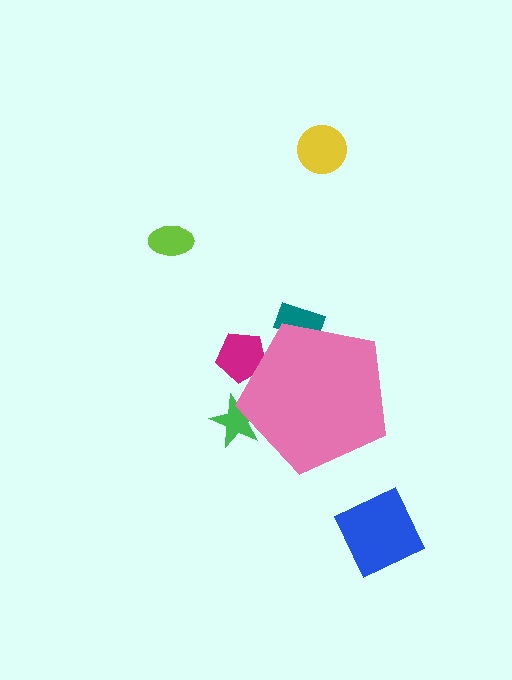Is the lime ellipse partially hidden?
No, the lime ellipse is fully visible.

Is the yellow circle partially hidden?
No, the yellow circle is fully visible.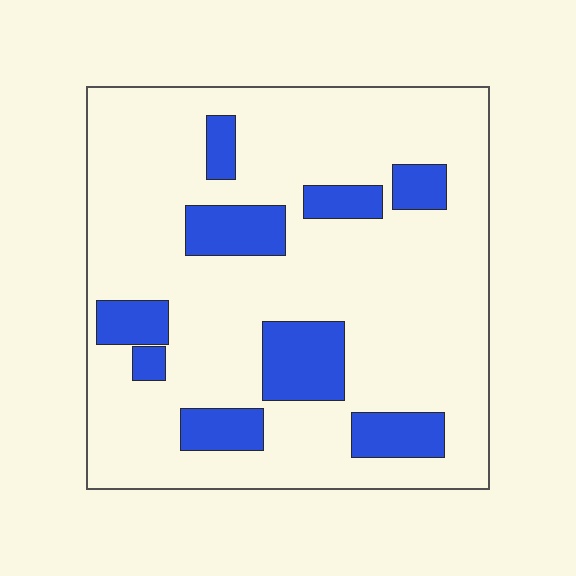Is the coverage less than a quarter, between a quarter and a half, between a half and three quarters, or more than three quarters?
Less than a quarter.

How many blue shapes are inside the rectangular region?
9.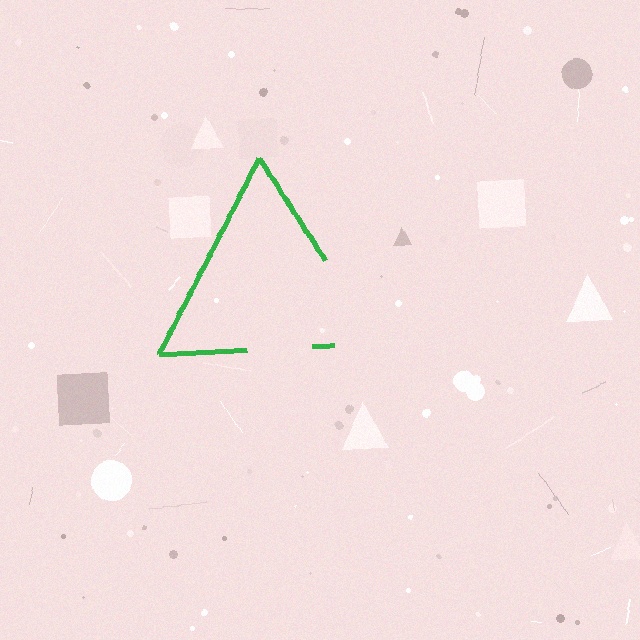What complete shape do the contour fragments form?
The contour fragments form a triangle.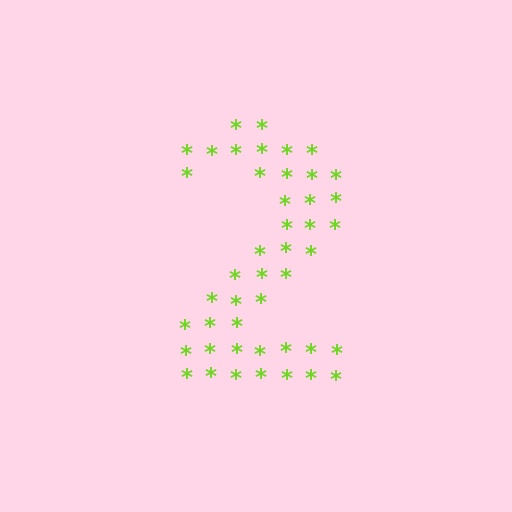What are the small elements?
The small elements are asterisks.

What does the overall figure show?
The overall figure shows the digit 2.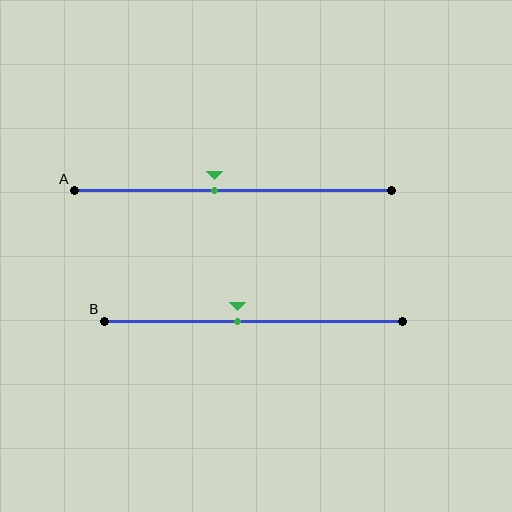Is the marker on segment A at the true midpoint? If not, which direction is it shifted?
No, the marker on segment A is shifted to the left by about 6% of the segment length.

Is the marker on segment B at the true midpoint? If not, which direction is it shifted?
No, the marker on segment B is shifted to the left by about 5% of the segment length.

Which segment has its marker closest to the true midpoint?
Segment B has its marker closest to the true midpoint.